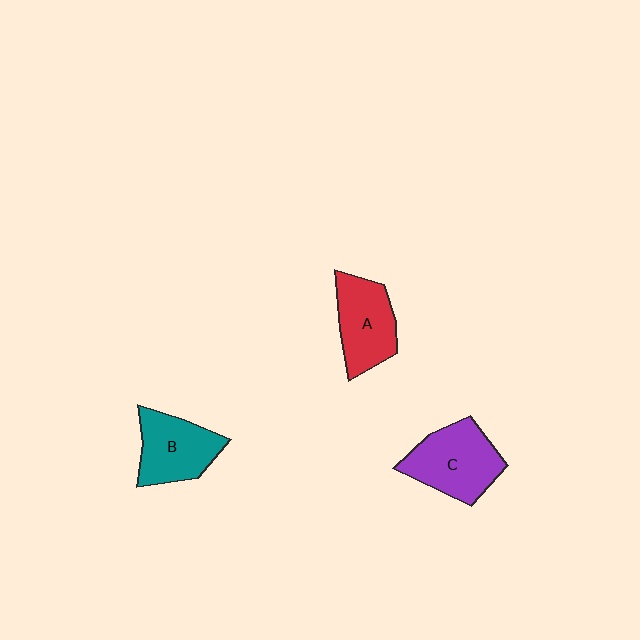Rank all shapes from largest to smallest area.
From largest to smallest: C (purple), B (teal), A (red).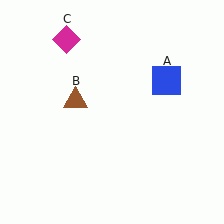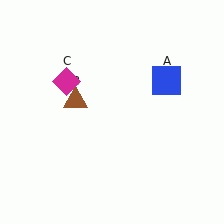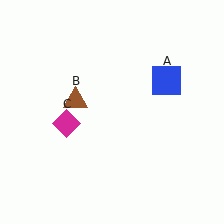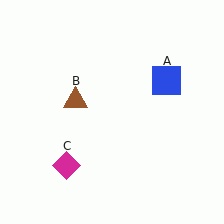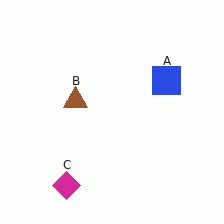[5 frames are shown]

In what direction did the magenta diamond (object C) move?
The magenta diamond (object C) moved down.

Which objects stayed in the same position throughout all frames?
Blue square (object A) and brown triangle (object B) remained stationary.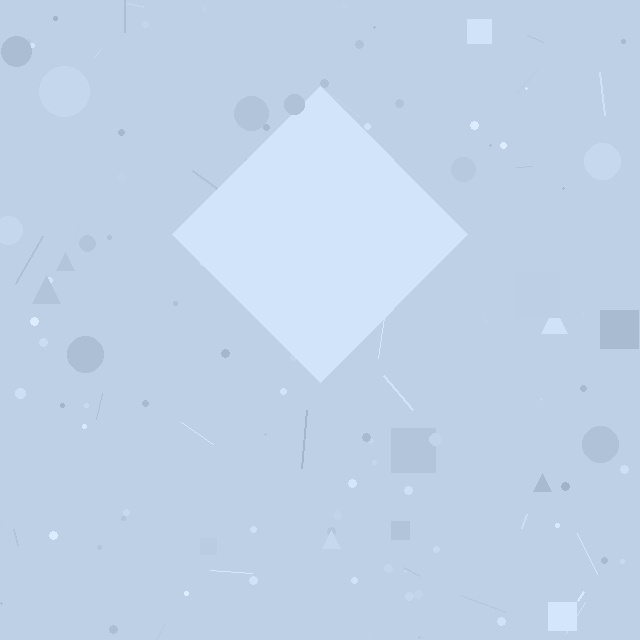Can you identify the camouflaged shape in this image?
The camouflaged shape is a diamond.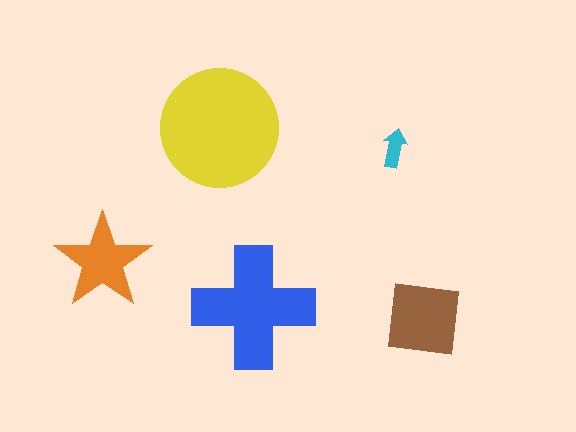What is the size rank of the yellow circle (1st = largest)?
1st.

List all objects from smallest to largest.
The cyan arrow, the orange star, the brown square, the blue cross, the yellow circle.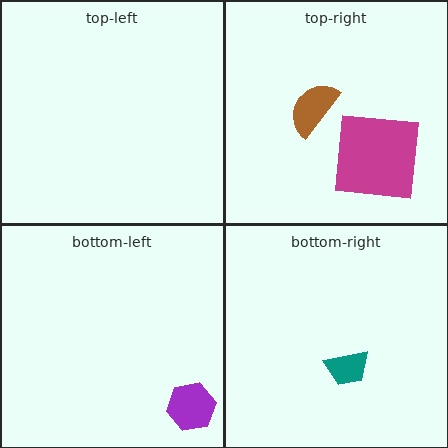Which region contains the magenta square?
The top-right region.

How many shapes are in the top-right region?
2.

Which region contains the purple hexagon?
The bottom-left region.